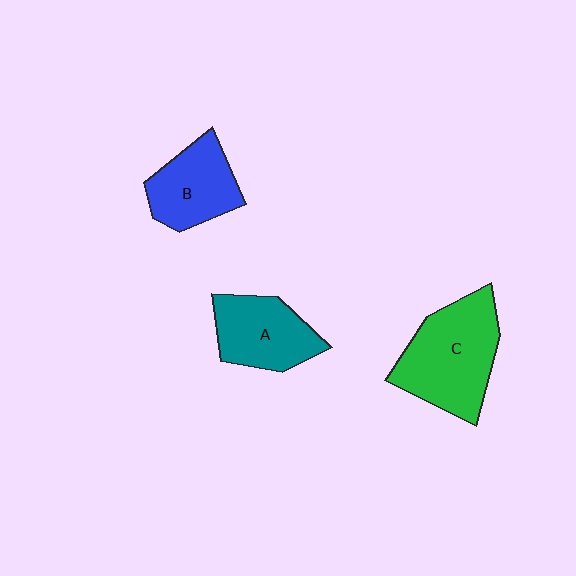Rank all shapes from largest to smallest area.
From largest to smallest: C (green), A (teal), B (blue).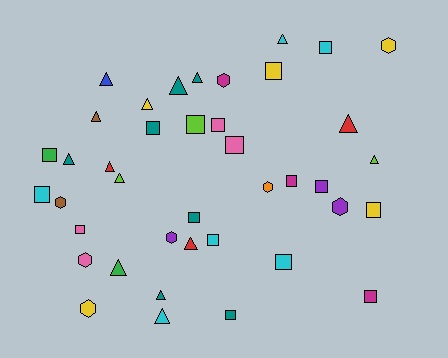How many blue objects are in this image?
There is 1 blue object.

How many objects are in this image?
There are 40 objects.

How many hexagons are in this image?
There are 8 hexagons.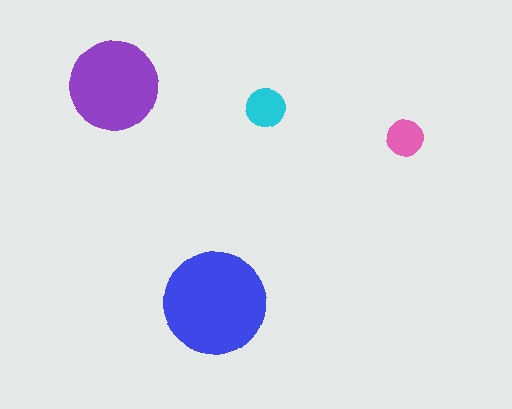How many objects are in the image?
There are 4 objects in the image.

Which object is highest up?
The purple circle is topmost.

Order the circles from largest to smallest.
the blue one, the purple one, the cyan one, the pink one.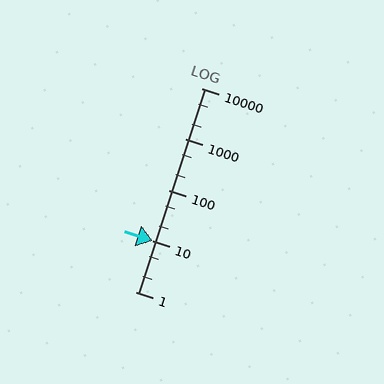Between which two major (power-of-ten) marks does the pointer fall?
The pointer is between 10 and 100.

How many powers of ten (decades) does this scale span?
The scale spans 4 decades, from 1 to 10000.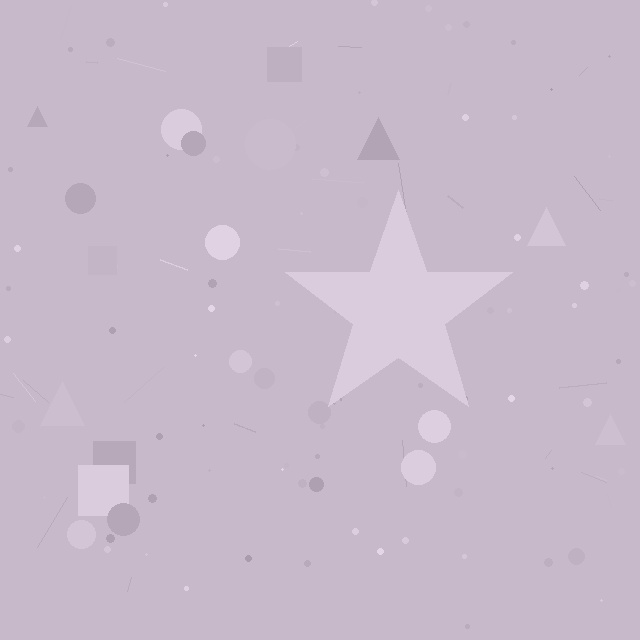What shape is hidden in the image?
A star is hidden in the image.